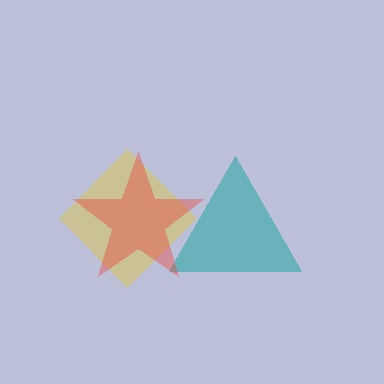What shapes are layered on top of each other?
The layered shapes are: a yellow diamond, a teal triangle, a red star.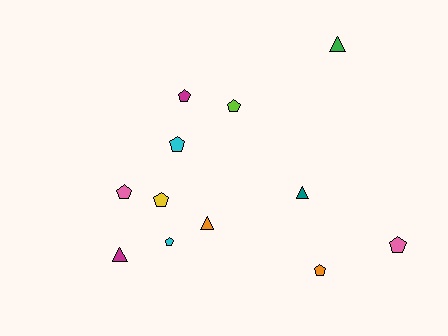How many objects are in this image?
There are 12 objects.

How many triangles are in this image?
There are 4 triangles.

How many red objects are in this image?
There are no red objects.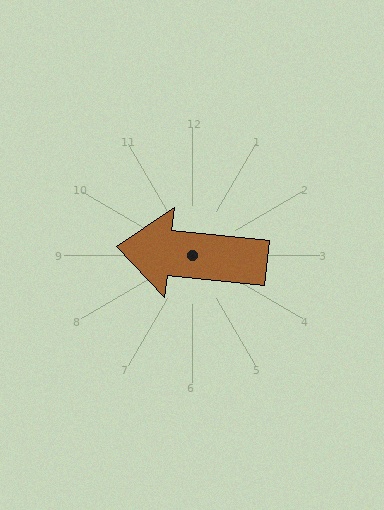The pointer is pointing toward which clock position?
Roughly 9 o'clock.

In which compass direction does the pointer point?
West.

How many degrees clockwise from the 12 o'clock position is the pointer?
Approximately 276 degrees.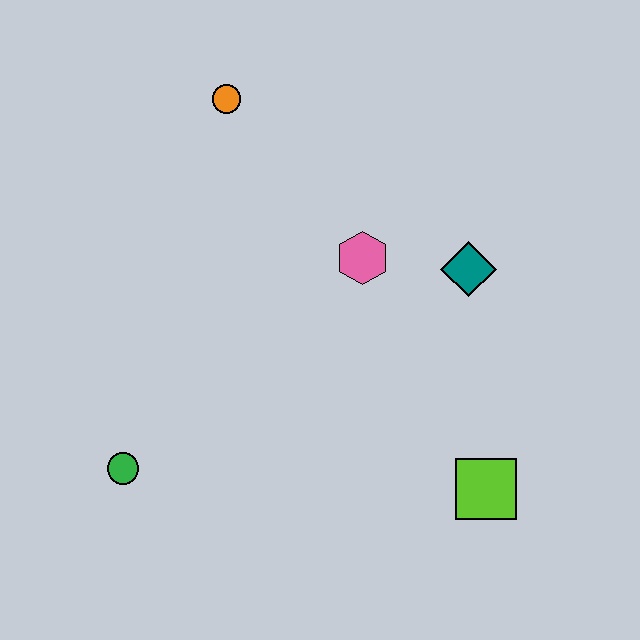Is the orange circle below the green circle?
No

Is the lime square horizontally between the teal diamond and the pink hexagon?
No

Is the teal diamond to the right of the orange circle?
Yes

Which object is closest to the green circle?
The pink hexagon is closest to the green circle.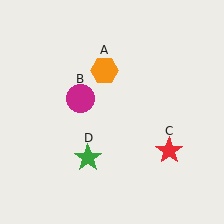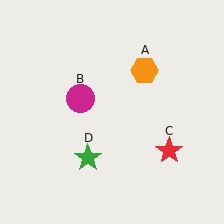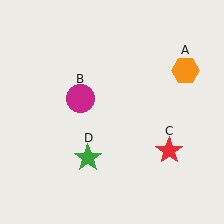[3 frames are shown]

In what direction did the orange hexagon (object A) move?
The orange hexagon (object A) moved right.